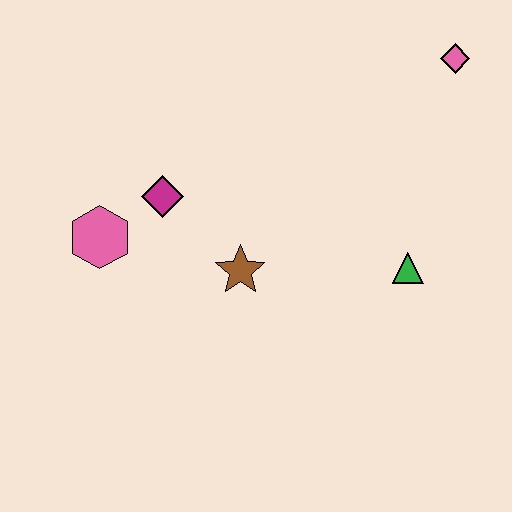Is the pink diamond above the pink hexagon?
Yes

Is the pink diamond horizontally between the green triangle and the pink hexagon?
No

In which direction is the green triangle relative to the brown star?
The green triangle is to the right of the brown star.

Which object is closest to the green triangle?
The brown star is closest to the green triangle.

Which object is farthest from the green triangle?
The pink hexagon is farthest from the green triangle.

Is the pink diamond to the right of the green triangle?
Yes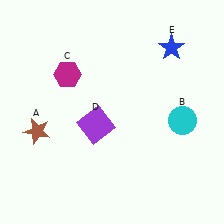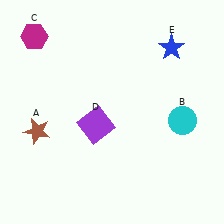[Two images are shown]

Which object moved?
The magenta hexagon (C) moved up.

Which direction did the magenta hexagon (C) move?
The magenta hexagon (C) moved up.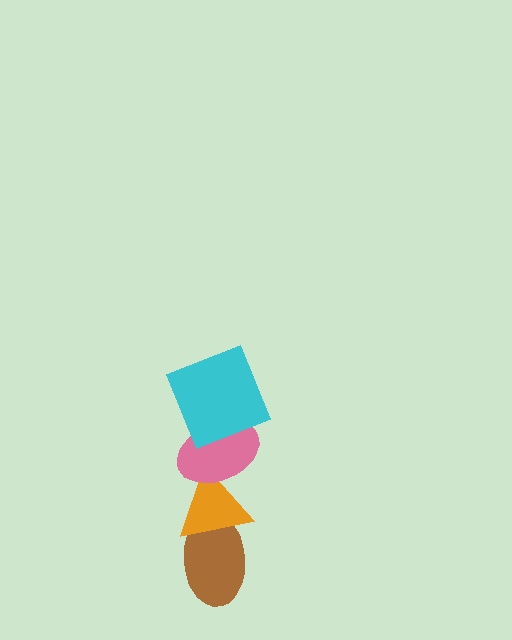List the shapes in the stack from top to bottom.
From top to bottom: the cyan square, the pink ellipse, the orange triangle, the brown ellipse.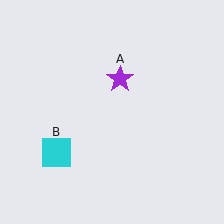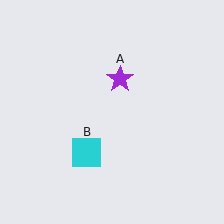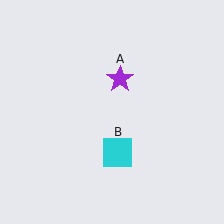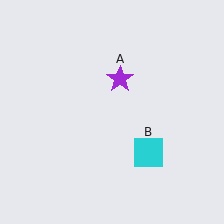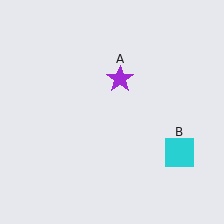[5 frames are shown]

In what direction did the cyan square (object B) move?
The cyan square (object B) moved right.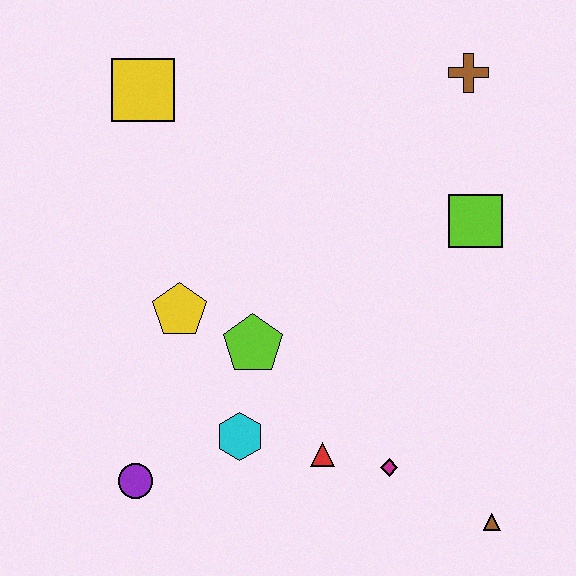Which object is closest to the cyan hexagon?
The red triangle is closest to the cyan hexagon.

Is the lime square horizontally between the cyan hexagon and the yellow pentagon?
No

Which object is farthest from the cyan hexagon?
The brown cross is farthest from the cyan hexagon.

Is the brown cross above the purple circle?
Yes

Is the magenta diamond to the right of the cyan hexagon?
Yes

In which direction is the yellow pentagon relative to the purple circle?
The yellow pentagon is above the purple circle.